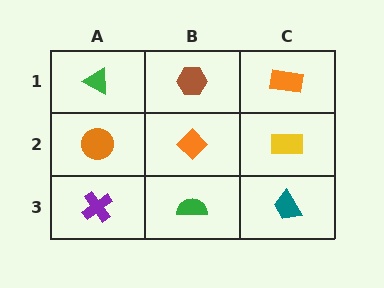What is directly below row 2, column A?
A purple cross.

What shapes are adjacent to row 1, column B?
An orange diamond (row 2, column B), a green triangle (row 1, column A), an orange rectangle (row 1, column C).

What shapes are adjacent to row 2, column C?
An orange rectangle (row 1, column C), a teal trapezoid (row 3, column C), an orange diamond (row 2, column B).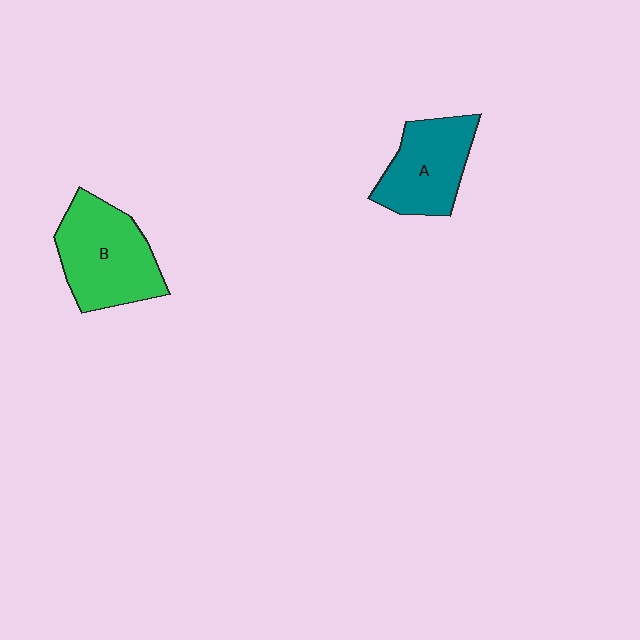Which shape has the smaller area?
Shape A (teal).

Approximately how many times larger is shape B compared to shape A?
Approximately 1.2 times.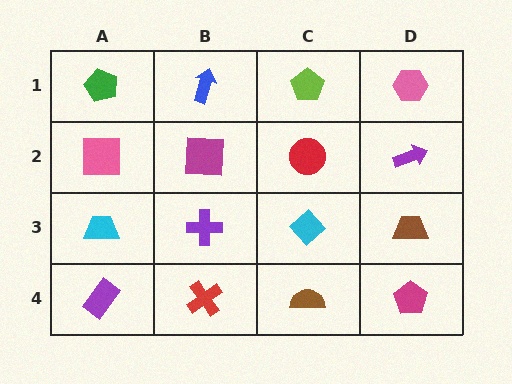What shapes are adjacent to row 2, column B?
A blue arrow (row 1, column B), a purple cross (row 3, column B), a pink square (row 2, column A), a red circle (row 2, column C).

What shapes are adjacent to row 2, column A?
A green pentagon (row 1, column A), a cyan trapezoid (row 3, column A), a magenta square (row 2, column B).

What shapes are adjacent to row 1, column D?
A purple arrow (row 2, column D), a lime pentagon (row 1, column C).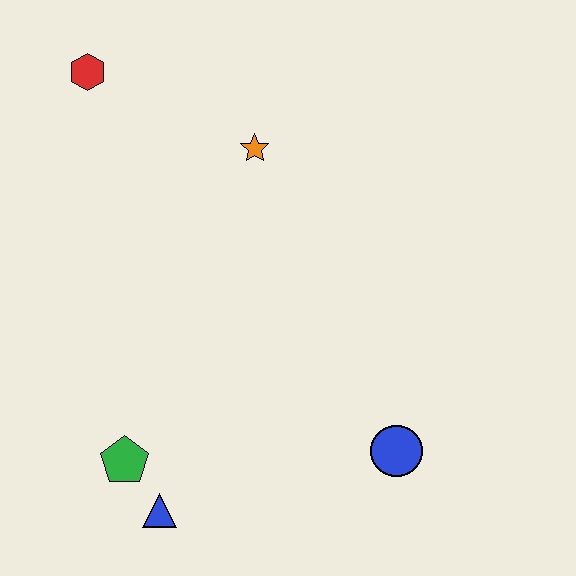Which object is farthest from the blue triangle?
The red hexagon is farthest from the blue triangle.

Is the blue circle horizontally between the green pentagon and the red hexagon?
No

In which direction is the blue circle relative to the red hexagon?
The blue circle is below the red hexagon.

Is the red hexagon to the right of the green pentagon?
No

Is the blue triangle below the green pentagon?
Yes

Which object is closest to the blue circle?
The blue triangle is closest to the blue circle.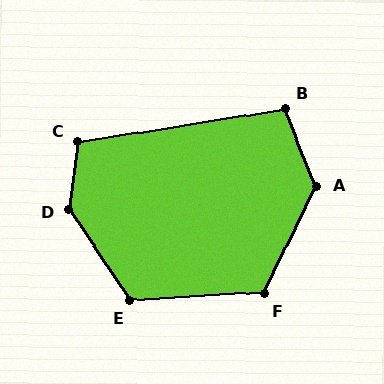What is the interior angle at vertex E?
Approximately 121 degrees (obtuse).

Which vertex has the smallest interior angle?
B, at approximately 103 degrees.